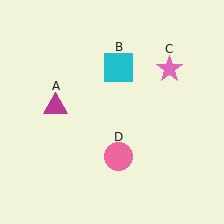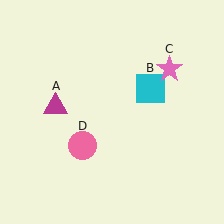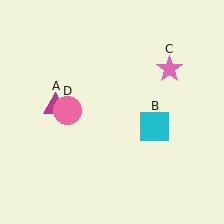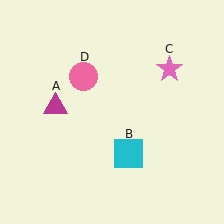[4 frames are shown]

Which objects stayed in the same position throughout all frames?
Magenta triangle (object A) and pink star (object C) remained stationary.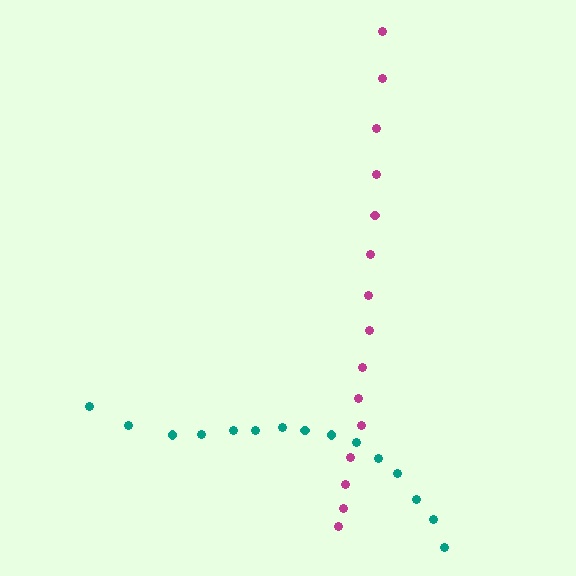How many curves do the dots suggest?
There are 2 distinct paths.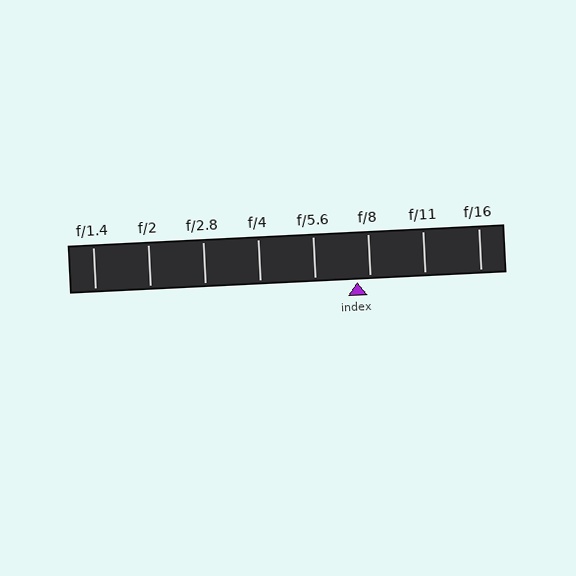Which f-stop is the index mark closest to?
The index mark is closest to f/8.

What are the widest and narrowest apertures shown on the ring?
The widest aperture shown is f/1.4 and the narrowest is f/16.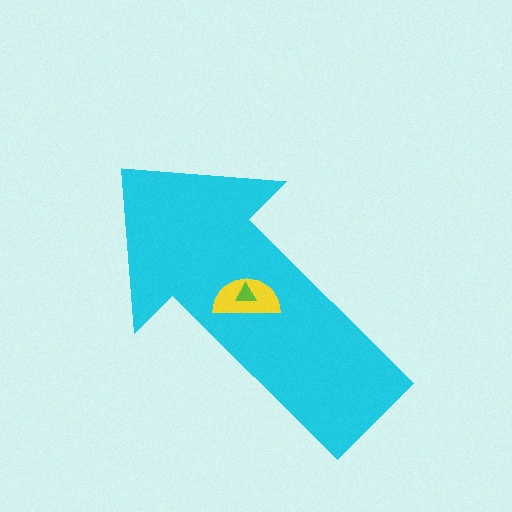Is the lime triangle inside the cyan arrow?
Yes.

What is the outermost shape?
The cyan arrow.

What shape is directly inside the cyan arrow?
The yellow semicircle.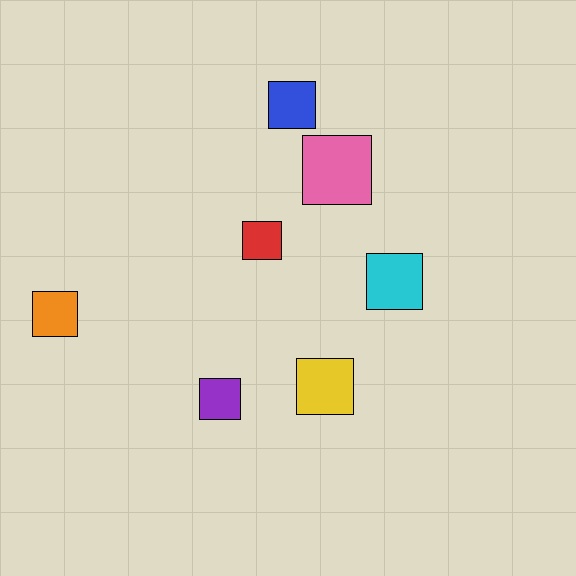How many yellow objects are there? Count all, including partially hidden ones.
There is 1 yellow object.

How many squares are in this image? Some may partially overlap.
There are 7 squares.